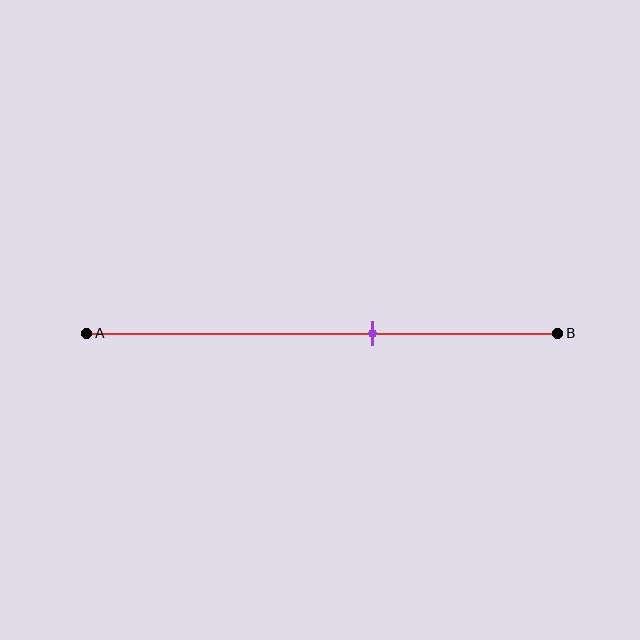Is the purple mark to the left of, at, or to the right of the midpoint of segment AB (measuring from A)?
The purple mark is to the right of the midpoint of segment AB.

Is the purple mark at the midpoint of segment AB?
No, the mark is at about 60% from A, not at the 50% midpoint.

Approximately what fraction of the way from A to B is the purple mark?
The purple mark is approximately 60% of the way from A to B.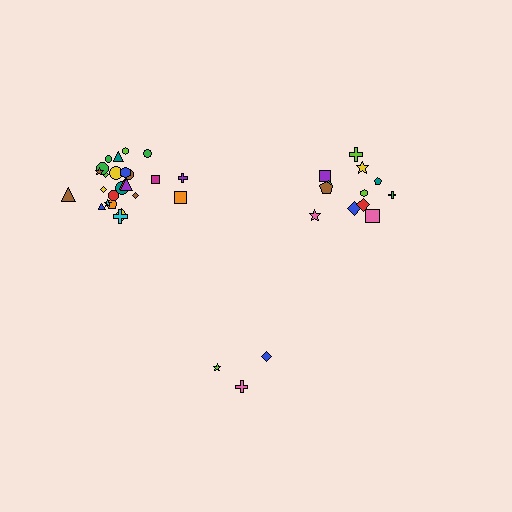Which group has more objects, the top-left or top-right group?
The top-left group.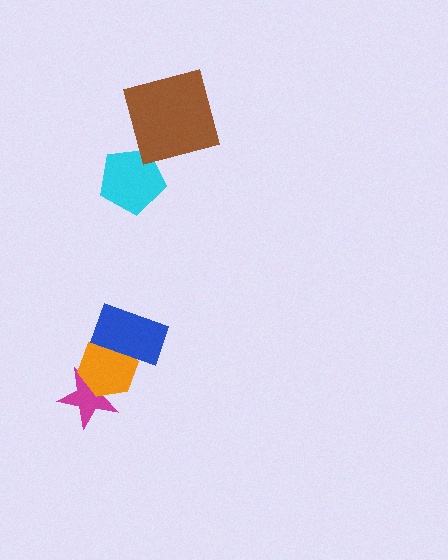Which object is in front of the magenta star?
The orange hexagon is in front of the magenta star.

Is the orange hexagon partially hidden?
Yes, it is partially covered by another shape.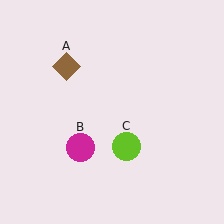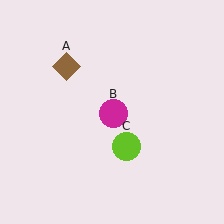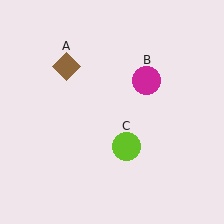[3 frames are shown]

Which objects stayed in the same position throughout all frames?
Brown diamond (object A) and lime circle (object C) remained stationary.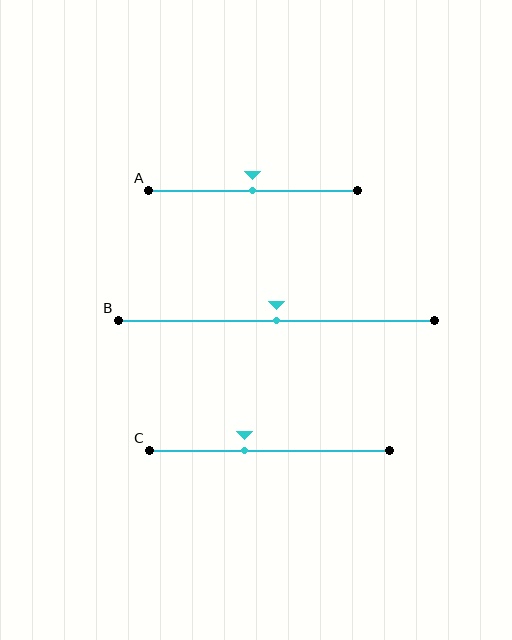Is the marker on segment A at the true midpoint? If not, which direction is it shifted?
Yes, the marker on segment A is at the true midpoint.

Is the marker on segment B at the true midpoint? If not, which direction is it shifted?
Yes, the marker on segment B is at the true midpoint.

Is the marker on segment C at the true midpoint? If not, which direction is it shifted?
No, the marker on segment C is shifted to the left by about 11% of the segment length.